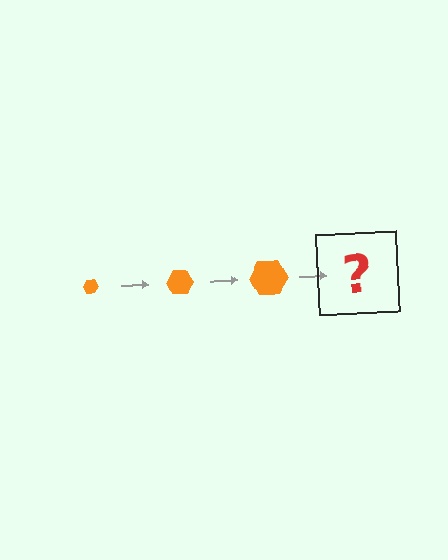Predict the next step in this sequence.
The next step is an orange hexagon, larger than the previous one.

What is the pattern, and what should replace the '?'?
The pattern is that the hexagon gets progressively larger each step. The '?' should be an orange hexagon, larger than the previous one.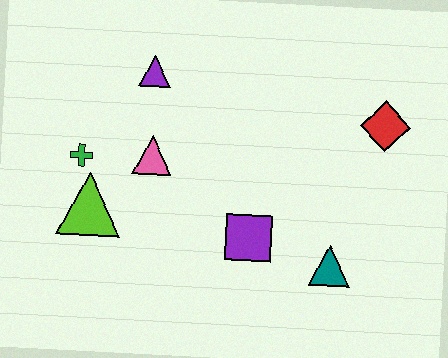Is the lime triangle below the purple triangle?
Yes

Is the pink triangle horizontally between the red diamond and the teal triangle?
No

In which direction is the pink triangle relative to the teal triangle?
The pink triangle is to the left of the teal triangle.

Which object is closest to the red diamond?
The teal triangle is closest to the red diamond.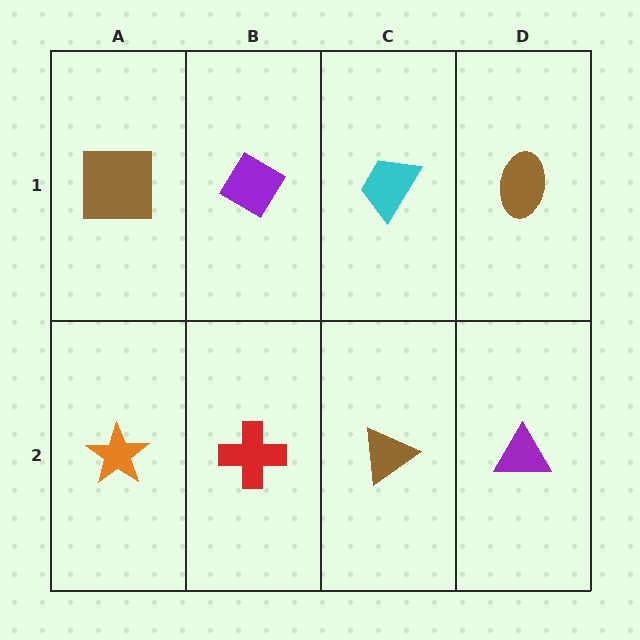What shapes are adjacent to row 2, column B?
A purple diamond (row 1, column B), an orange star (row 2, column A), a brown triangle (row 2, column C).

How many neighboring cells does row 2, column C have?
3.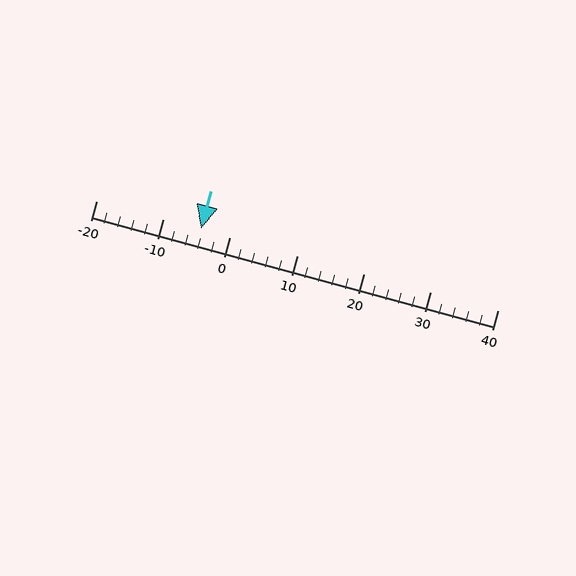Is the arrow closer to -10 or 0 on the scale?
The arrow is closer to 0.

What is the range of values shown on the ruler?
The ruler shows values from -20 to 40.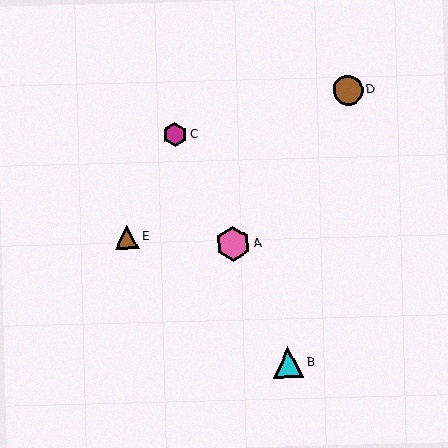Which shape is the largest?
The pink hexagon (labeled A) is the largest.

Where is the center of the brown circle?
The center of the brown circle is at (348, 90).